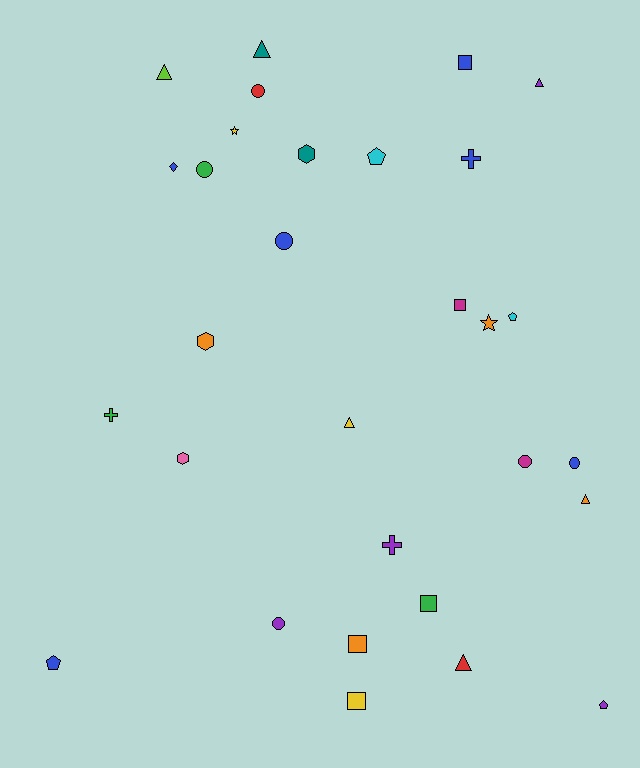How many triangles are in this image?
There are 6 triangles.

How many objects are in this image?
There are 30 objects.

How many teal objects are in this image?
There are 2 teal objects.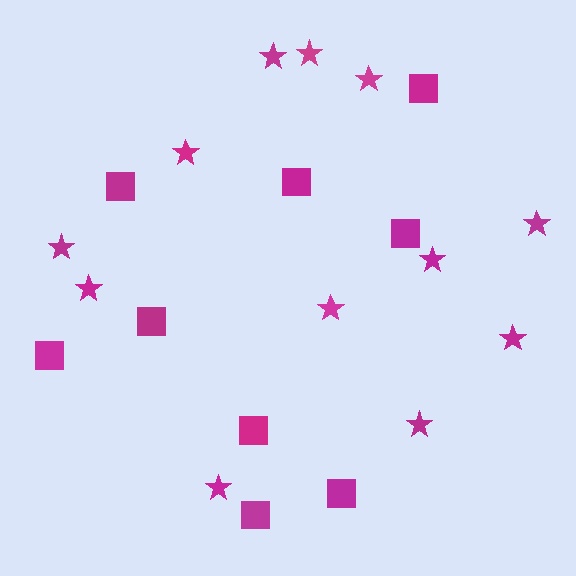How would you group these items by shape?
There are 2 groups: one group of stars (12) and one group of squares (9).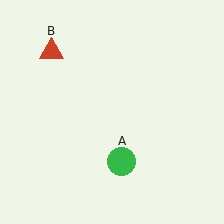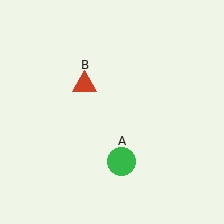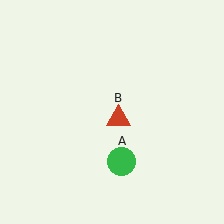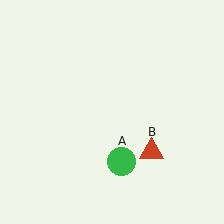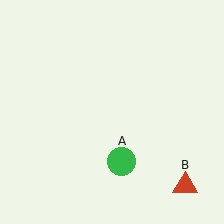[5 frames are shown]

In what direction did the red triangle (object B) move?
The red triangle (object B) moved down and to the right.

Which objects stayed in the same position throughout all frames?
Green circle (object A) remained stationary.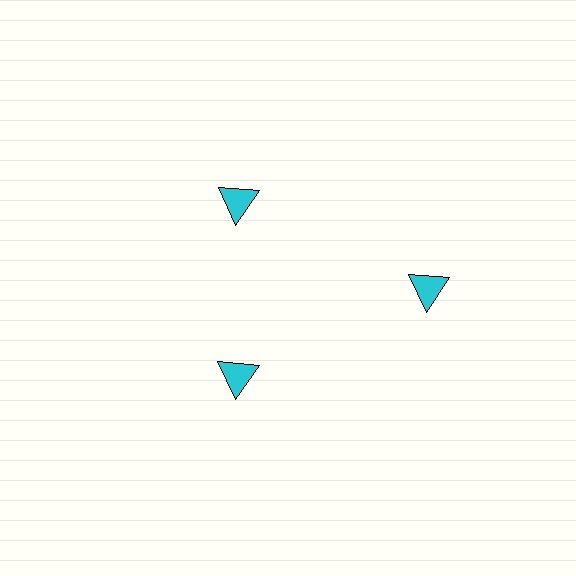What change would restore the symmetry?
The symmetry would be restored by moving it inward, back onto the ring so that all 3 triangles sit at equal angles and equal distance from the center.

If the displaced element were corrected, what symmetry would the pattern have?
It would have 3-fold rotational symmetry — the pattern would map onto itself every 120 degrees.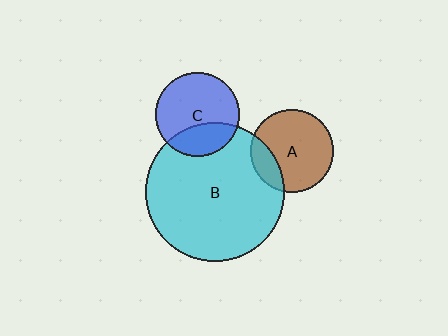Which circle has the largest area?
Circle B (cyan).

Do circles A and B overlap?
Yes.